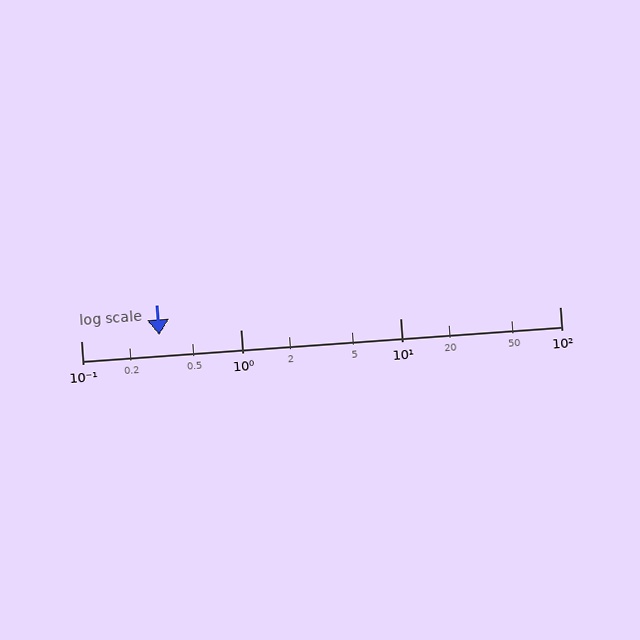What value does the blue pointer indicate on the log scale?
The pointer indicates approximately 0.31.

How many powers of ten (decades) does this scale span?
The scale spans 3 decades, from 0.1 to 100.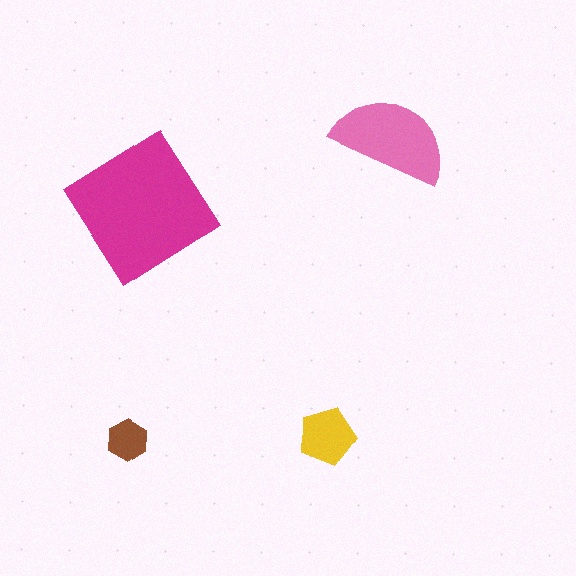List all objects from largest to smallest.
The magenta diamond, the pink semicircle, the yellow pentagon, the brown hexagon.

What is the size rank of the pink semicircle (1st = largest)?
2nd.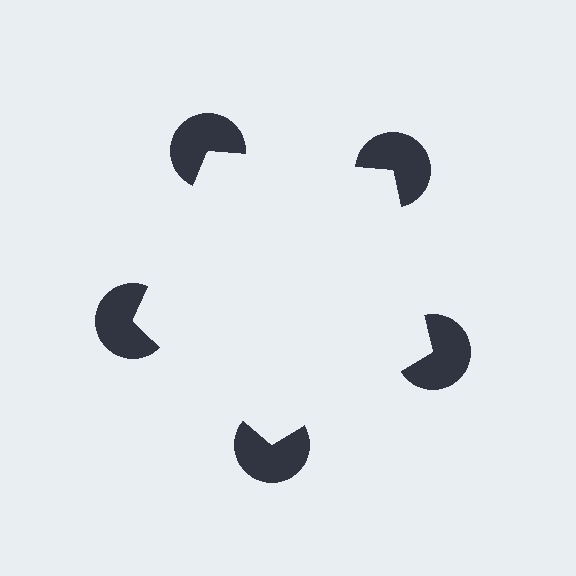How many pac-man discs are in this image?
There are 5 — one at each vertex of the illusory pentagon.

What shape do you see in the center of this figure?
An illusory pentagon — its edges are inferred from the aligned wedge cuts in the pac-man discs, not physically drawn.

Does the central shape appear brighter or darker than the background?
It typically appears slightly brighter than the background, even though no actual brightness change is drawn.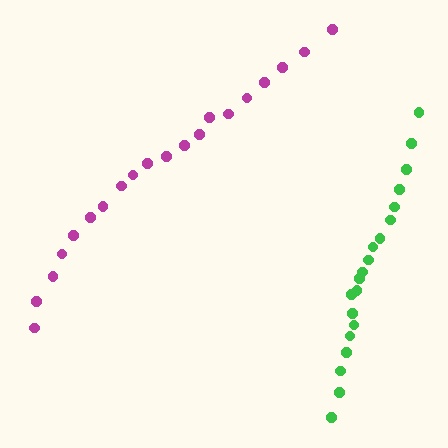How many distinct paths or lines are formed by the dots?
There are 2 distinct paths.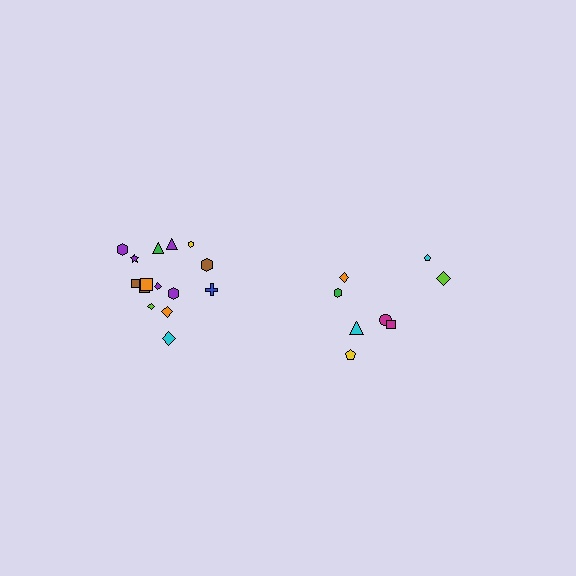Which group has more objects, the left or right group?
The left group.